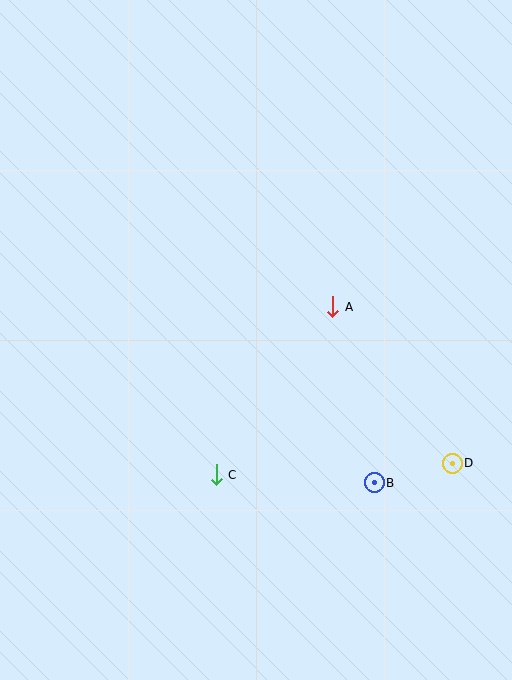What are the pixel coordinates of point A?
Point A is at (333, 307).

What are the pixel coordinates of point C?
Point C is at (216, 475).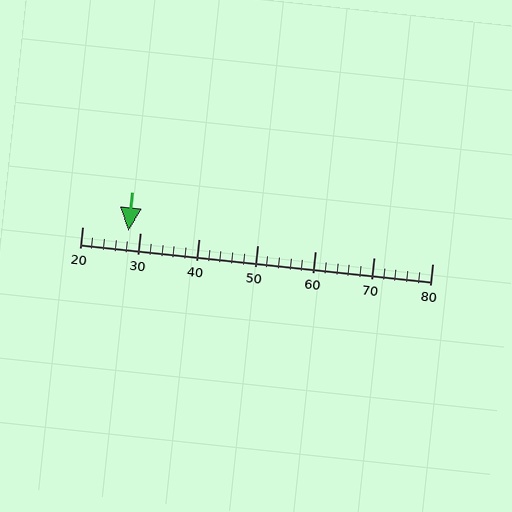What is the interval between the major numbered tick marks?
The major tick marks are spaced 10 units apart.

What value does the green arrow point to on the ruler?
The green arrow points to approximately 28.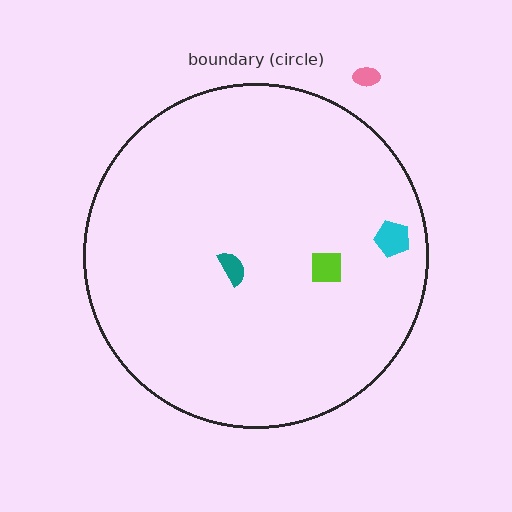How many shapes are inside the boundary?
3 inside, 1 outside.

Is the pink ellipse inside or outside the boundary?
Outside.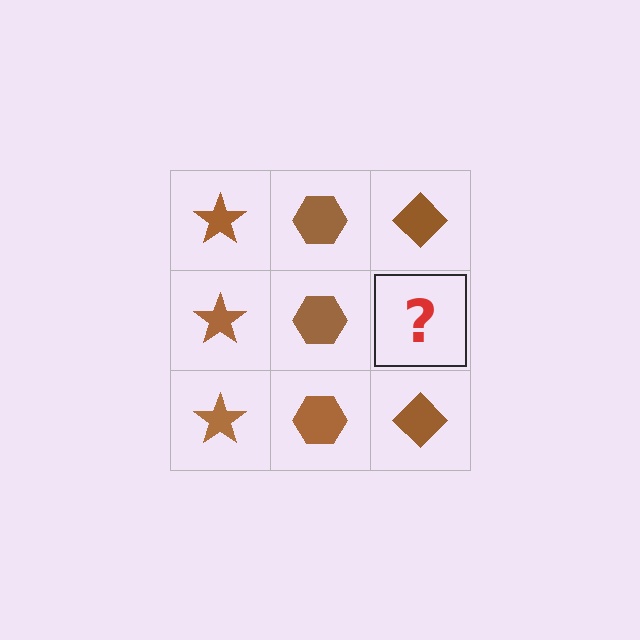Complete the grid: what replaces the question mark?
The question mark should be replaced with a brown diamond.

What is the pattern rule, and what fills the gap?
The rule is that each column has a consistent shape. The gap should be filled with a brown diamond.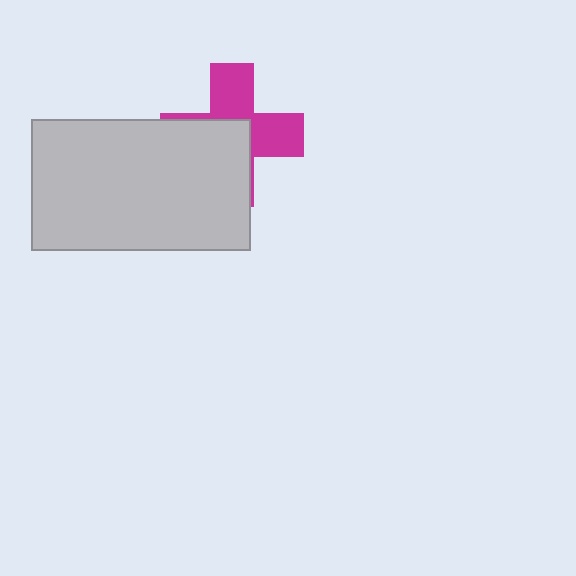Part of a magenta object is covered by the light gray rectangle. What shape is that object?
It is a cross.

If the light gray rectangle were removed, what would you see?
You would see the complete magenta cross.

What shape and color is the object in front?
The object in front is a light gray rectangle.